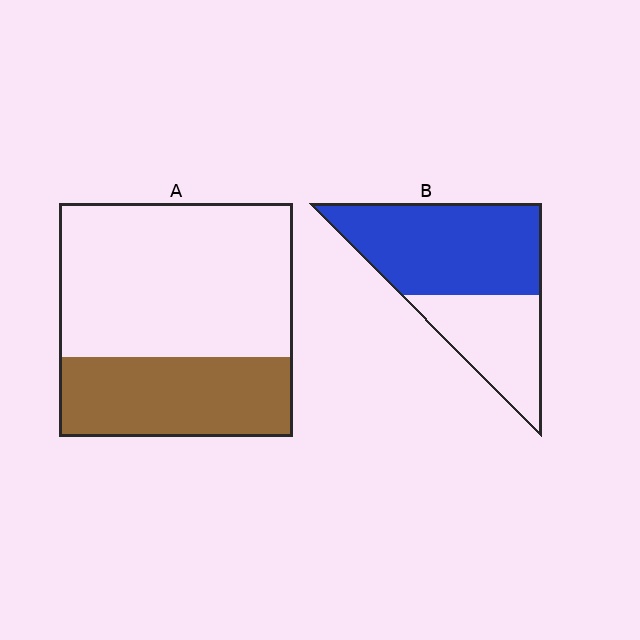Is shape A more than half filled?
No.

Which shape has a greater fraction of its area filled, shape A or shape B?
Shape B.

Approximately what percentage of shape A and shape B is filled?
A is approximately 35% and B is approximately 65%.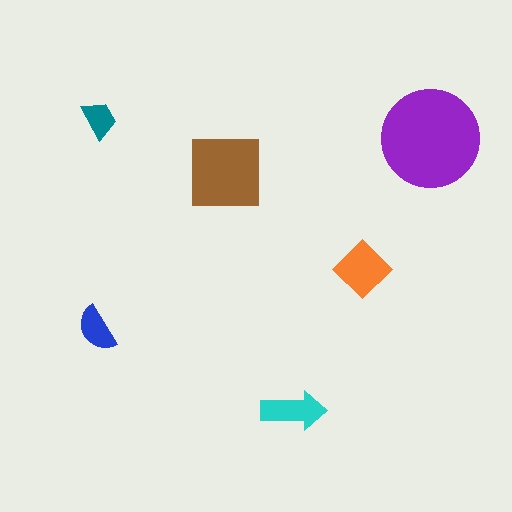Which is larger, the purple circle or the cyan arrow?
The purple circle.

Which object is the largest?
The purple circle.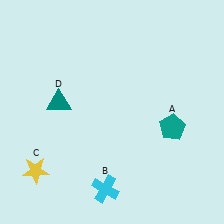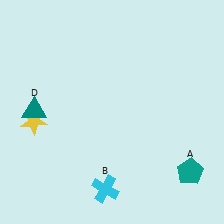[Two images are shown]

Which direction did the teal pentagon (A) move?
The teal pentagon (A) moved down.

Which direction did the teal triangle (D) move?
The teal triangle (D) moved left.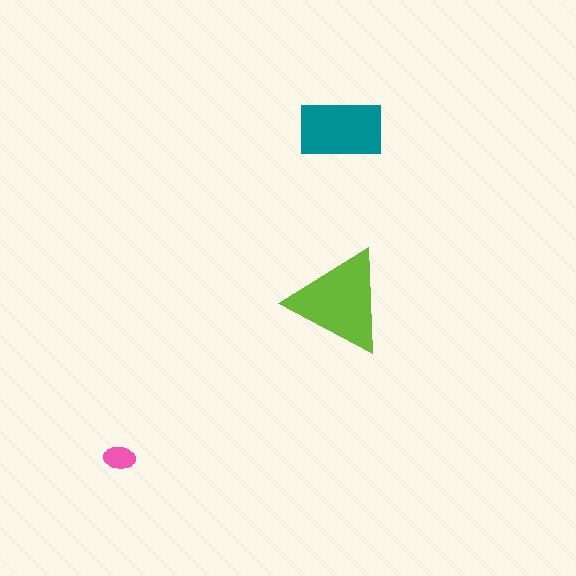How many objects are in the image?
There are 3 objects in the image.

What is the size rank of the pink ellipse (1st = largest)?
3rd.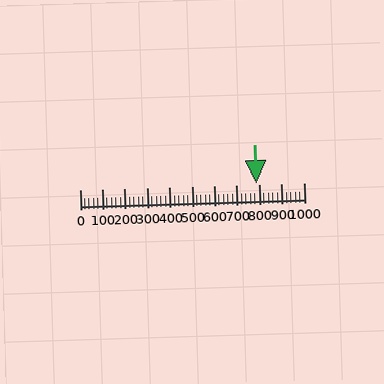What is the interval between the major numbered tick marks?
The major tick marks are spaced 100 units apart.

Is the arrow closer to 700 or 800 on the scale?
The arrow is closer to 800.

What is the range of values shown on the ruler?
The ruler shows values from 0 to 1000.